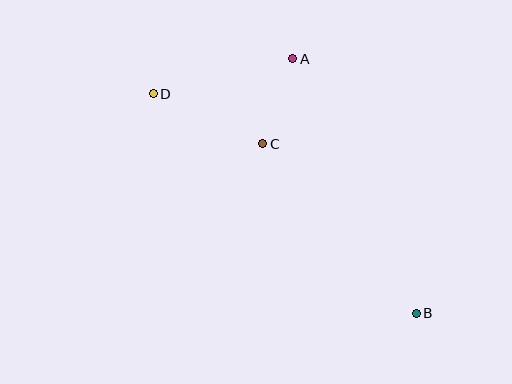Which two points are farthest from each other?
Points B and D are farthest from each other.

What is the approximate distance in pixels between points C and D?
The distance between C and D is approximately 120 pixels.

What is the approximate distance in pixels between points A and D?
The distance between A and D is approximately 143 pixels.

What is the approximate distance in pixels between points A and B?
The distance between A and B is approximately 283 pixels.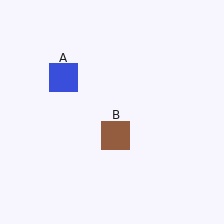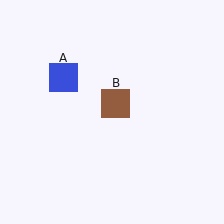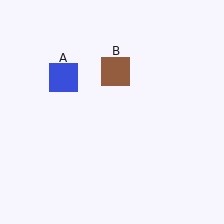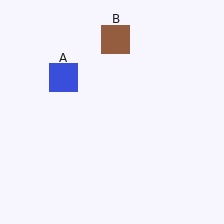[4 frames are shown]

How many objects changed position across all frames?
1 object changed position: brown square (object B).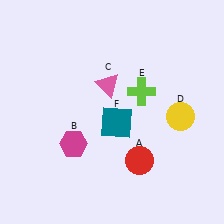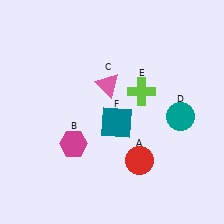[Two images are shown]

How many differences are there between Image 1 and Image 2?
There is 1 difference between the two images.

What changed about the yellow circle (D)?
In Image 1, D is yellow. In Image 2, it changed to teal.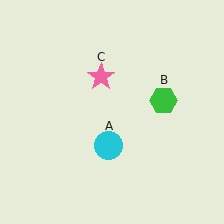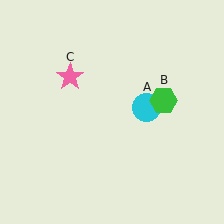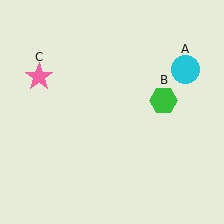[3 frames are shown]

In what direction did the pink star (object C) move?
The pink star (object C) moved left.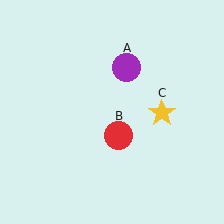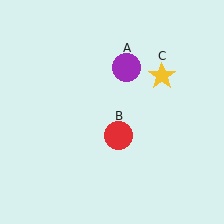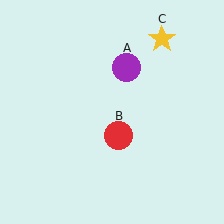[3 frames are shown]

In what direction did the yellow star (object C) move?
The yellow star (object C) moved up.